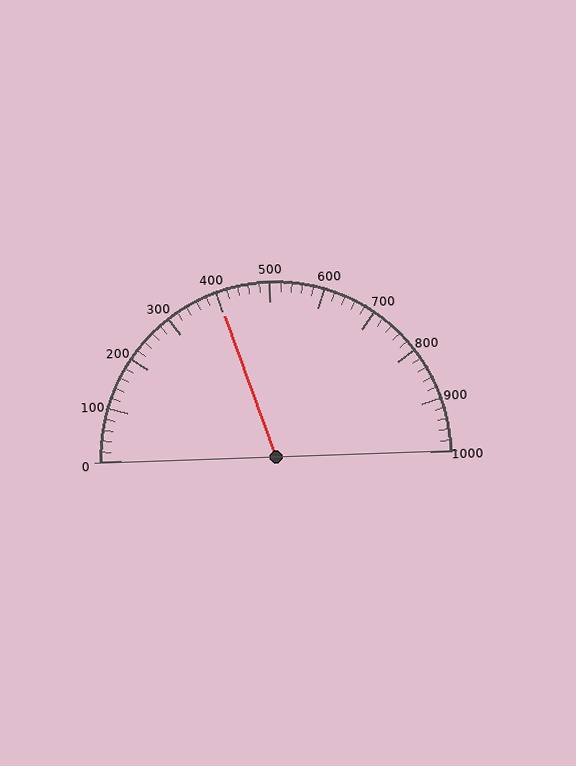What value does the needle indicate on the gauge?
The needle indicates approximately 400.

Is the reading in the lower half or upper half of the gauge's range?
The reading is in the lower half of the range (0 to 1000).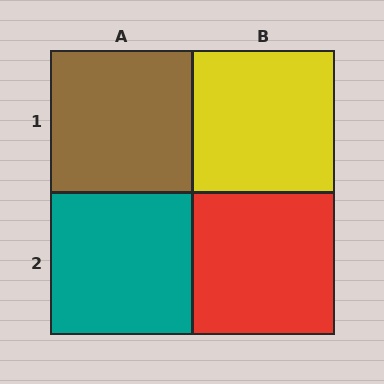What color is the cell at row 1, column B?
Yellow.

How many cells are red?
1 cell is red.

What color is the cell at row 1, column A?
Brown.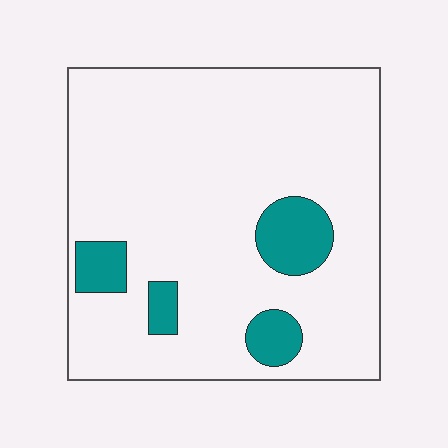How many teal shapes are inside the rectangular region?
4.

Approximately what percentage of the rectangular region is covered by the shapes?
Approximately 10%.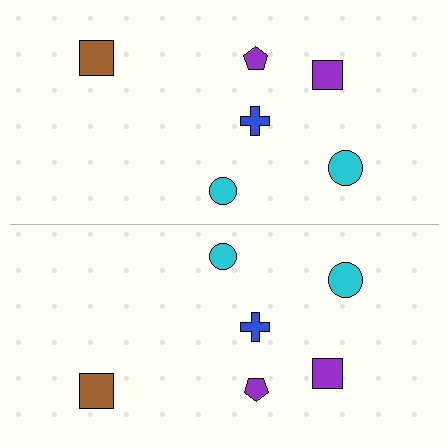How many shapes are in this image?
There are 12 shapes in this image.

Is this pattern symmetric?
Yes, this pattern has bilateral (reflection) symmetry.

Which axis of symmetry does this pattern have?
The pattern has a horizontal axis of symmetry running through the center of the image.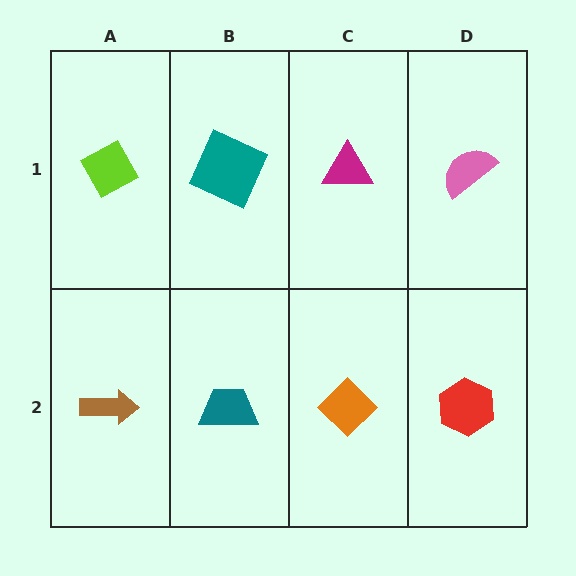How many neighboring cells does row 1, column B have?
3.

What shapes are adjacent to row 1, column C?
An orange diamond (row 2, column C), a teal square (row 1, column B), a pink semicircle (row 1, column D).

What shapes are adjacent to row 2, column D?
A pink semicircle (row 1, column D), an orange diamond (row 2, column C).